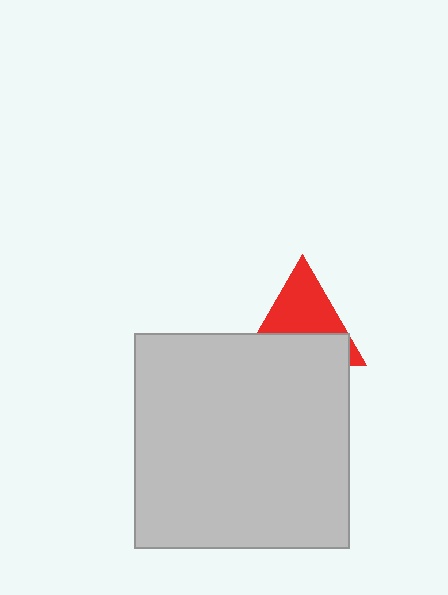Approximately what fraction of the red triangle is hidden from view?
Roughly 45% of the red triangle is hidden behind the light gray square.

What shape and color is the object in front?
The object in front is a light gray square.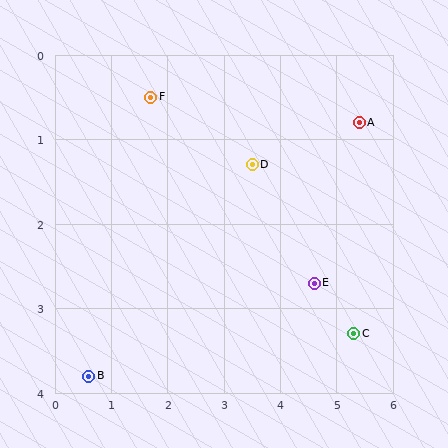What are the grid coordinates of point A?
Point A is at approximately (5.4, 0.8).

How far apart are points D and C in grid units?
Points D and C are about 2.7 grid units apart.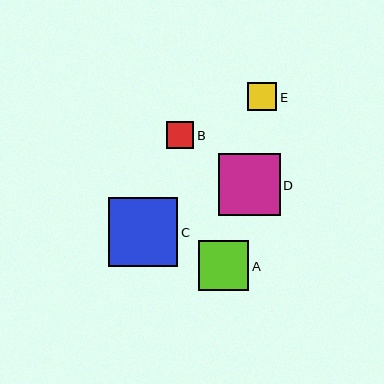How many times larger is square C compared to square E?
Square C is approximately 2.4 times the size of square E.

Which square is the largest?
Square C is the largest with a size of approximately 69 pixels.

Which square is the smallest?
Square B is the smallest with a size of approximately 27 pixels.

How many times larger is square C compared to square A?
Square C is approximately 1.4 times the size of square A.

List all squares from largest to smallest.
From largest to smallest: C, D, A, E, B.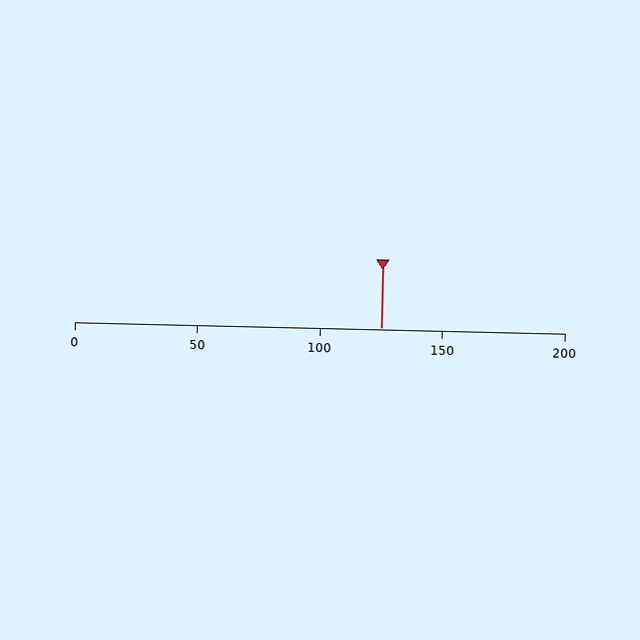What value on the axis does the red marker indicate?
The marker indicates approximately 125.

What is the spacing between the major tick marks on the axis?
The major ticks are spaced 50 apart.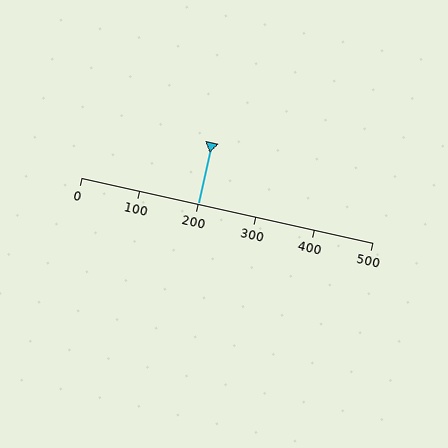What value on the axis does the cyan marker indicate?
The marker indicates approximately 200.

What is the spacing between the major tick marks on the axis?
The major ticks are spaced 100 apart.